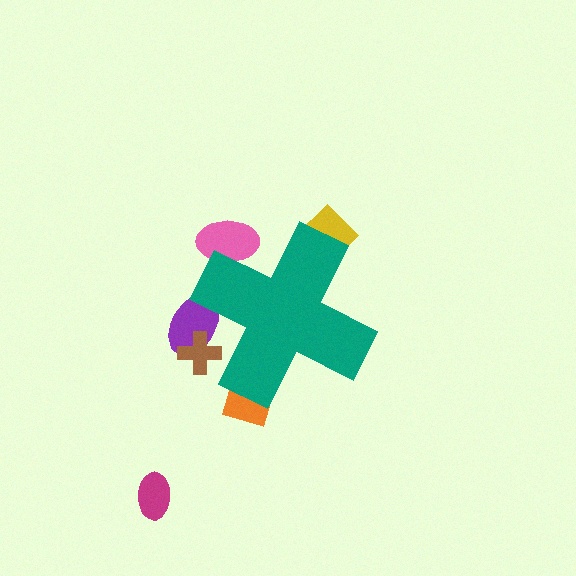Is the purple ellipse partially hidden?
Yes, the purple ellipse is partially hidden behind the teal cross.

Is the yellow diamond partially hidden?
Yes, the yellow diamond is partially hidden behind the teal cross.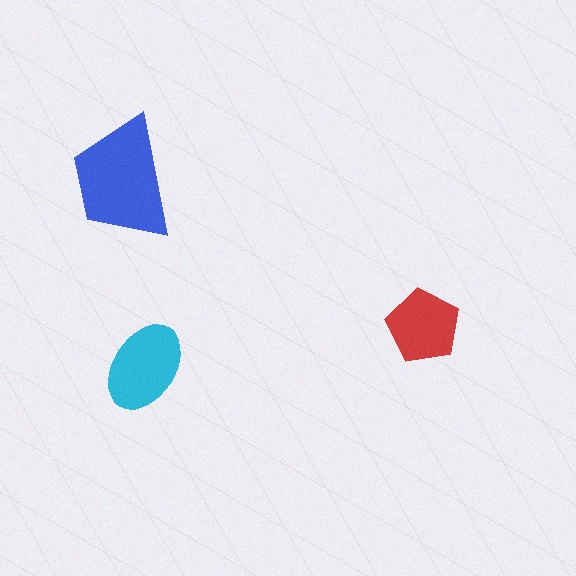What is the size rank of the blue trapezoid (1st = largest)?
1st.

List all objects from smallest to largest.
The red pentagon, the cyan ellipse, the blue trapezoid.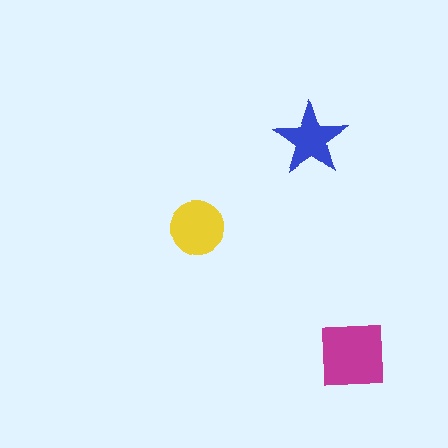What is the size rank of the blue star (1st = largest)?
3rd.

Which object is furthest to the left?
The yellow circle is leftmost.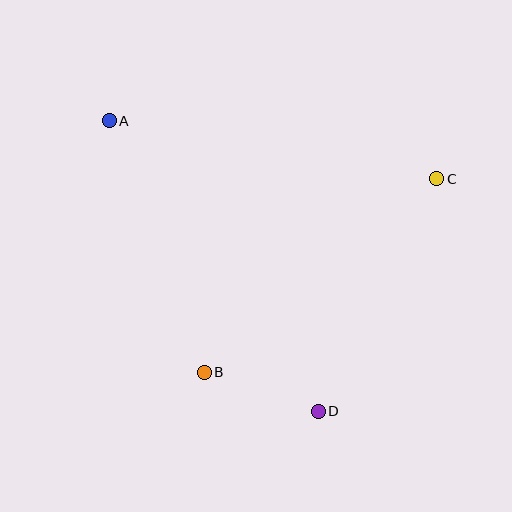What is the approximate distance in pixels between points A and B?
The distance between A and B is approximately 269 pixels.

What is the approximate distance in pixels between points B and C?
The distance between B and C is approximately 303 pixels.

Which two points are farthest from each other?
Points A and D are farthest from each other.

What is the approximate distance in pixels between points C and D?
The distance between C and D is approximately 261 pixels.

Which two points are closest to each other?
Points B and D are closest to each other.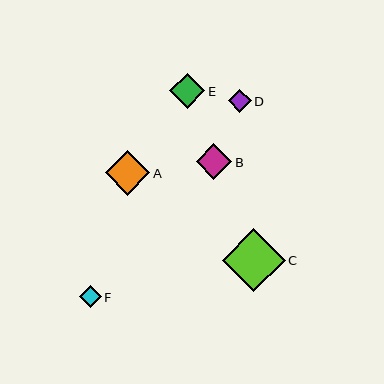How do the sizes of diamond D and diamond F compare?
Diamond D and diamond F are approximately the same size.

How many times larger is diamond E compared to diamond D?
Diamond E is approximately 1.5 times the size of diamond D.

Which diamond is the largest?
Diamond C is the largest with a size of approximately 63 pixels.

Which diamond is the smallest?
Diamond F is the smallest with a size of approximately 22 pixels.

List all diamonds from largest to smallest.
From largest to smallest: C, A, B, E, D, F.